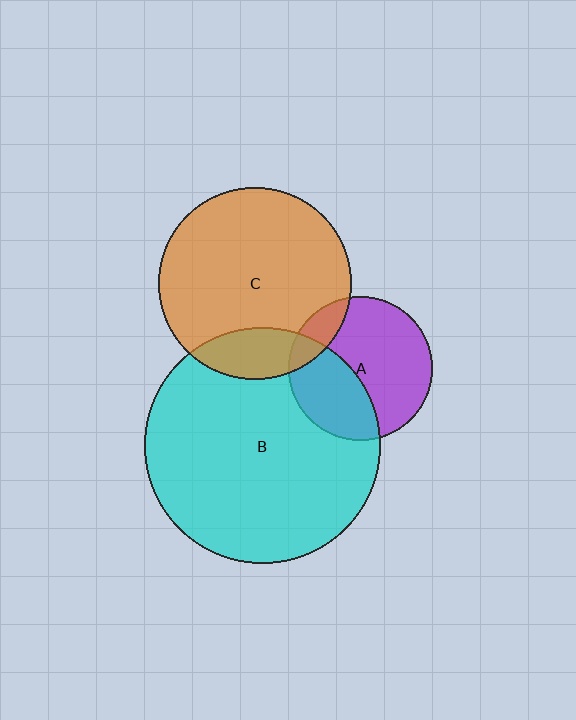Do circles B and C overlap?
Yes.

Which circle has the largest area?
Circle B (cyan).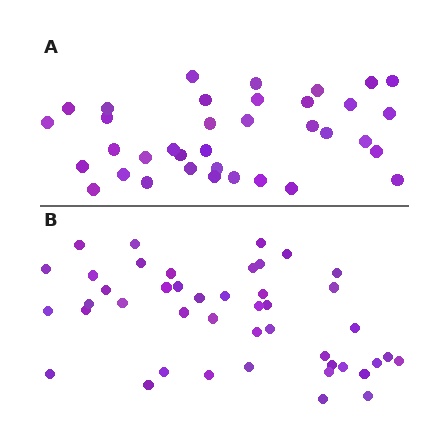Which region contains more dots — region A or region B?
Region B (the bottom region) has more dots.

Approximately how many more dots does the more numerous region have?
Region B has roughly 8 or so more dots than region A.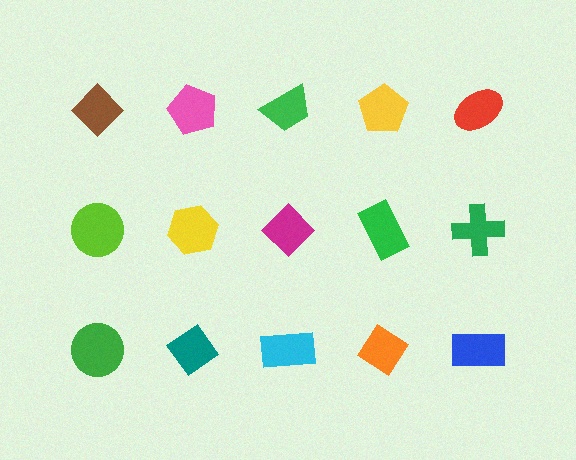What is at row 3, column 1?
A green circle.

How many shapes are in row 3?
5 shapes.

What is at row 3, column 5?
A blue rectangle.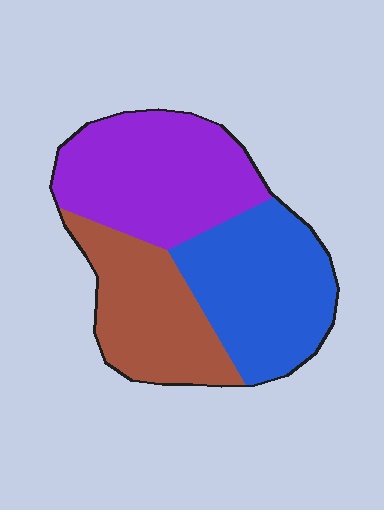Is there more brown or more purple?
Purple.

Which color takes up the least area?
Brown, at roughly 30%.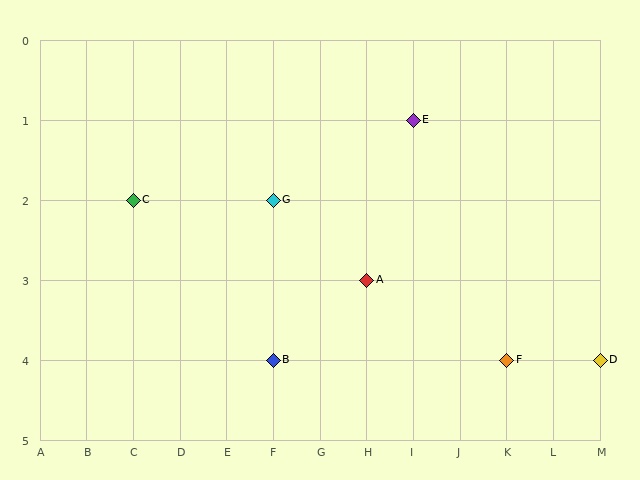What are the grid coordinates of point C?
Point C is at grid coordinates (C, 2).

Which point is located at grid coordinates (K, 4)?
Point F is at (K, 4).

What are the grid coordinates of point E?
Point E is at grid coordinates (I, 1).